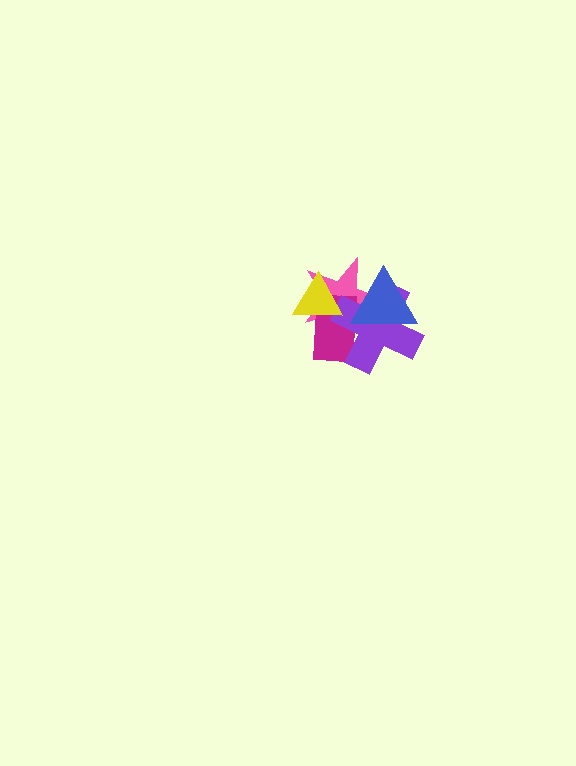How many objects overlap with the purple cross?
4 objects overlap with the purple cross.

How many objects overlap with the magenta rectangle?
4 objects overlap with the magenta rectangle.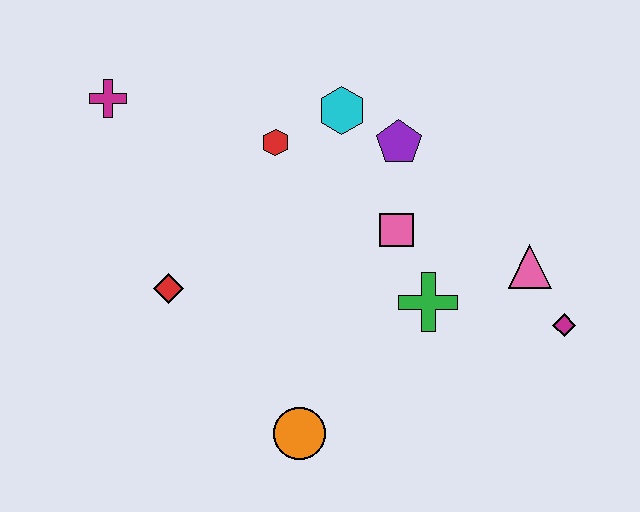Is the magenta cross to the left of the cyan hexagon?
Yes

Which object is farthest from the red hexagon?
The magenta diamond is farthest from the red hexagon.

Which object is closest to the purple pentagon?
The cyan hexagon is closest to the purple pentagon.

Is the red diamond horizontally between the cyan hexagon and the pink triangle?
No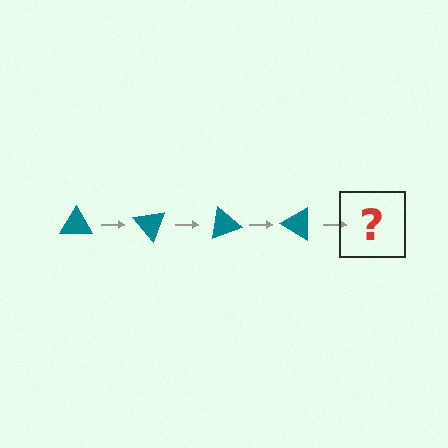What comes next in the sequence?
The next element should be a teal triangle rotated 200 degrees.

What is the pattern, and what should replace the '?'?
The pattern is that the triangle rotates 50 degrees each step. The '?' should be a teal triangle rotated 200 degrees.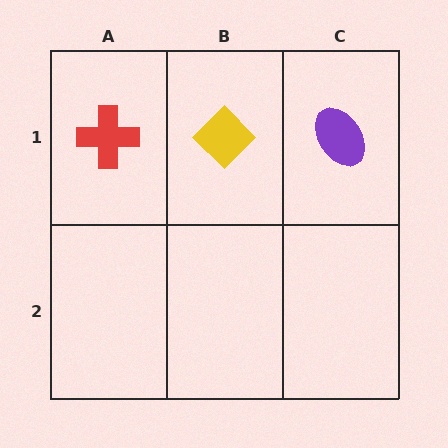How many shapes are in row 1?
3 shapes.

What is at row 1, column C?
A purple ellipse.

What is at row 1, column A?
A red cross.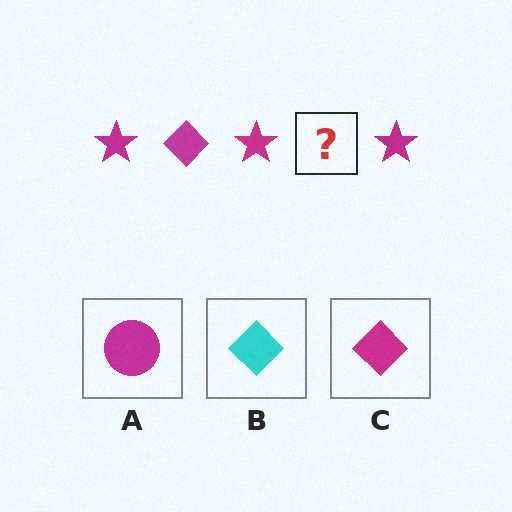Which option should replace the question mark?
Option C.